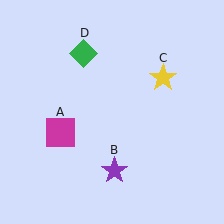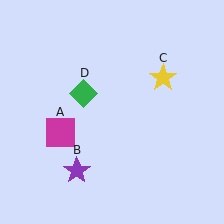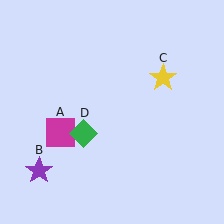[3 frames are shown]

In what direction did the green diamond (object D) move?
The green diamond (object D) moved down.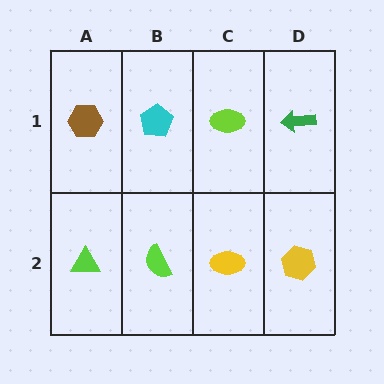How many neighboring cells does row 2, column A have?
2.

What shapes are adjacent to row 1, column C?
A yellow ellipse (row 2, column C), a cyan pentagon (row 1, column B), a green arrow (row 1, column D).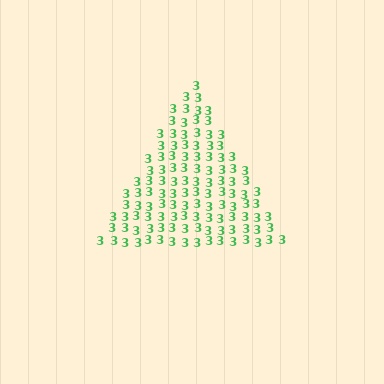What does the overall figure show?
The overall figure shows a triangle.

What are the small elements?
The small elements are digit 3's.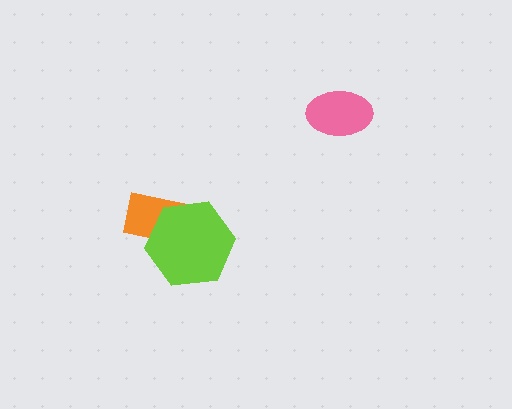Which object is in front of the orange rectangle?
The lime hexagon is in front of the orange rectangle.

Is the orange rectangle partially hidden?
Yes, it is partially covered by another shape.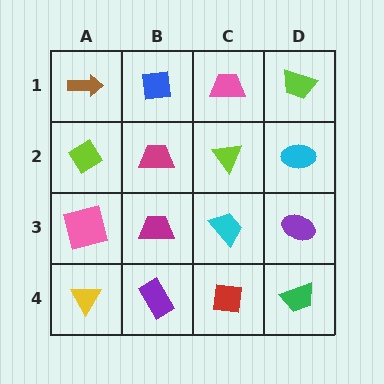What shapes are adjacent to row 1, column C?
A lime triangle (row 2, column C), a blue square (row 1, column B), a lime trapezoid (row 1, column D).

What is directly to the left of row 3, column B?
A pink square.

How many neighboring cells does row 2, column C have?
4.